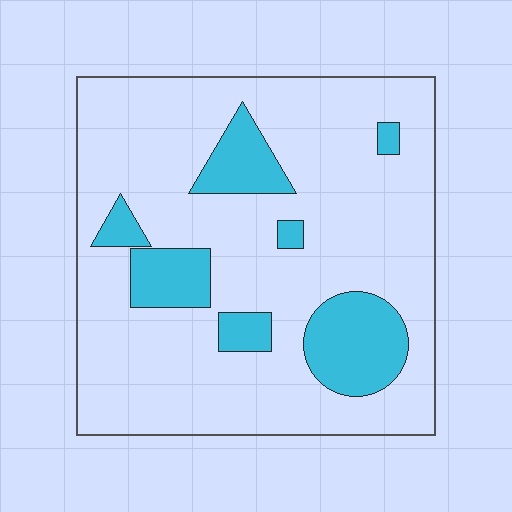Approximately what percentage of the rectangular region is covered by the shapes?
Approximately 20%.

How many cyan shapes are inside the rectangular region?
7.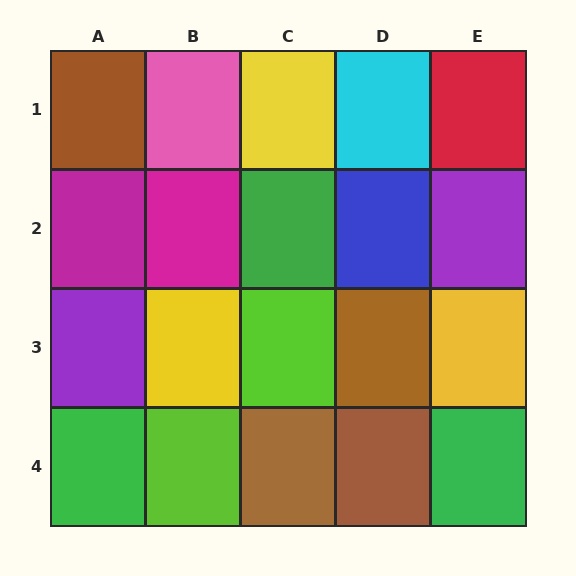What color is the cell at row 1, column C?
Yellow.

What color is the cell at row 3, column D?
Brown.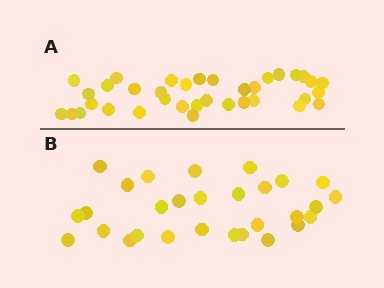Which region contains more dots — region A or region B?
Region A (the top region) has more dots.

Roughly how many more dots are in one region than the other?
Region A has roughly 8 or so more dots than region B.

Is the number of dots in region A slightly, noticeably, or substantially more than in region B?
Region A has only slightly more — the two regions are fairly close. The ratio is roughly 1.2 to 1.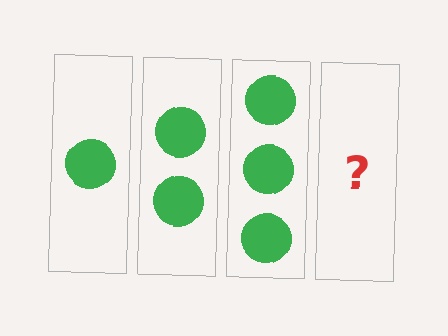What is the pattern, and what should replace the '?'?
The pattern is that each step adds one more circle. The '?' should be 4 circles.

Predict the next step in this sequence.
The next step is 4 circles.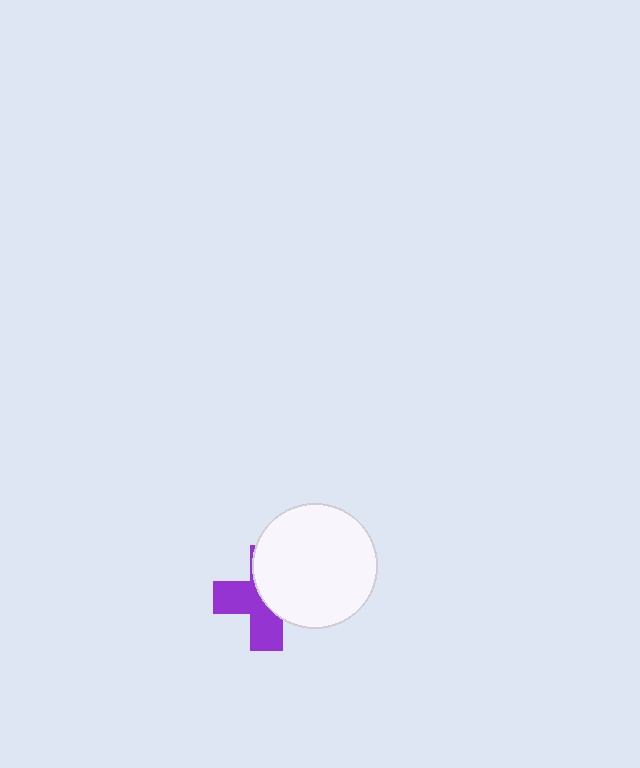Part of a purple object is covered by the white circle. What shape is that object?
It is a cross.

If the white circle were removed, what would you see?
You would see the complete purple cross.